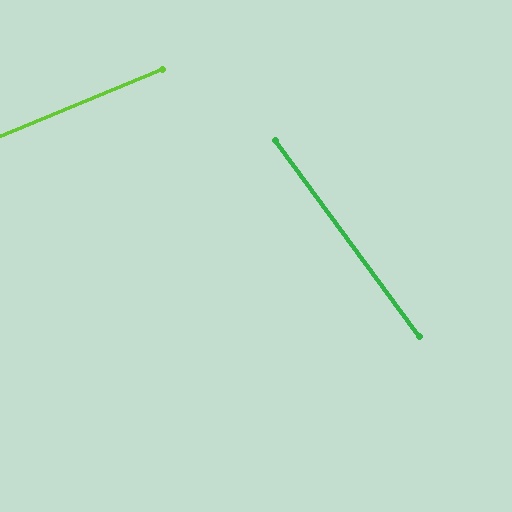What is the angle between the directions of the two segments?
Approximately 76 degrees.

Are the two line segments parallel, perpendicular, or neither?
Neither parallel nor perpendicular — they differ by about 76°.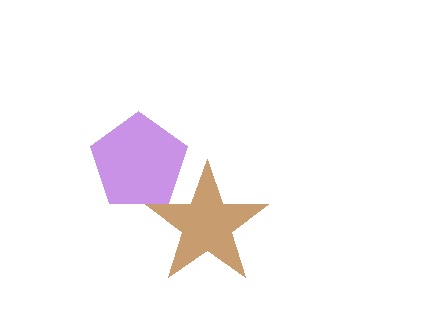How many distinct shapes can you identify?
There are 2 distinct shapes: a purple pentagon, a brown star.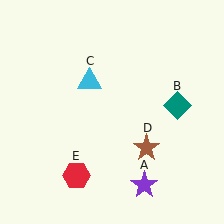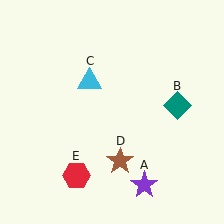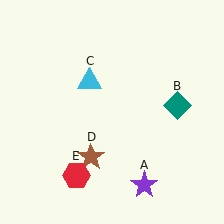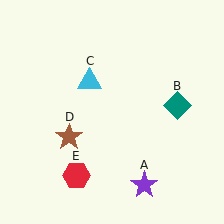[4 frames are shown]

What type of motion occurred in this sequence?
The brown star (object D) rotated clockwise around the center of the scene.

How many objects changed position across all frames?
1 object changed position: brown star (object D).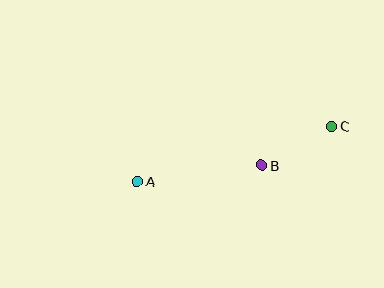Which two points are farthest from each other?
Points A and C are farthest from each other.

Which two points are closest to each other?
Points B and C are closest to each other.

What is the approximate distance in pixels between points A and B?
The distance between A and B is approximately 125 pixels.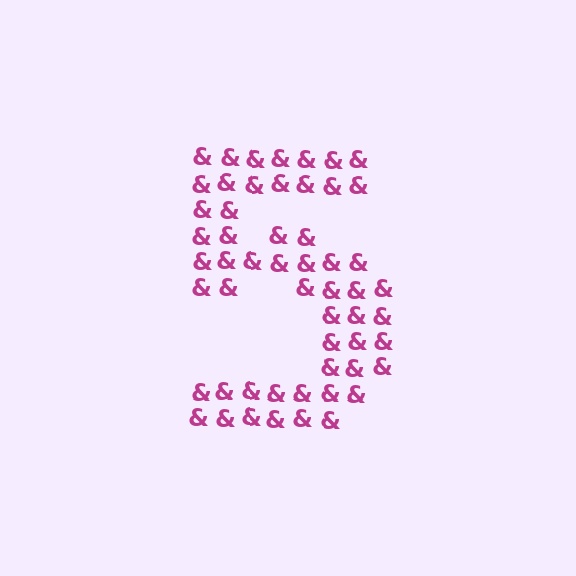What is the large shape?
The large shape is the digit 5.